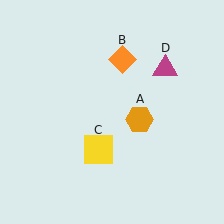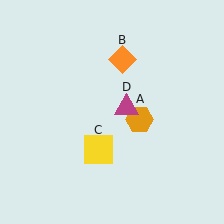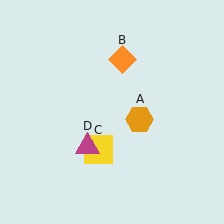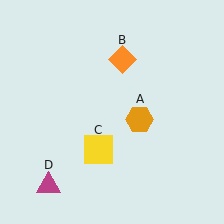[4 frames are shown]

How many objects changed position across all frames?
1 object changed position: magenta triangle (object D).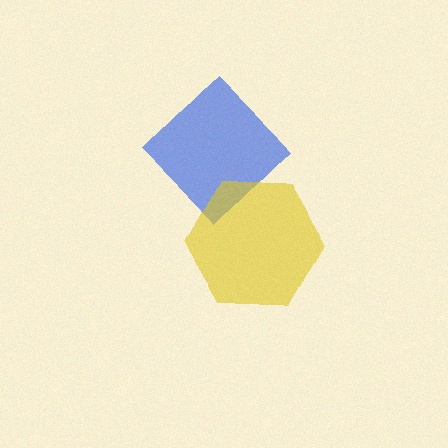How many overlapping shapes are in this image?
There are 2 overlapping shapes in the image.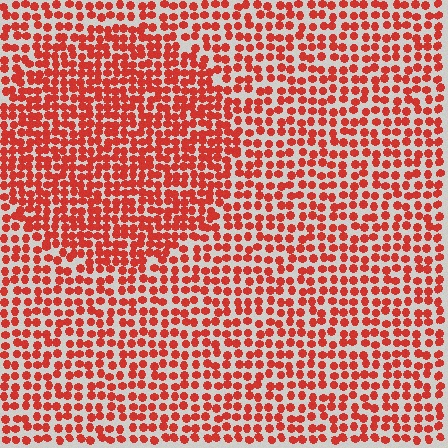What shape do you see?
I see a circle.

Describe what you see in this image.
The image contains small red elements arranged at two different densities. A circle-shaped region is visible where the elements are more densely packed than the surrounding area.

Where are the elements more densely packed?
The elements are more densely packed inside the circle boundary.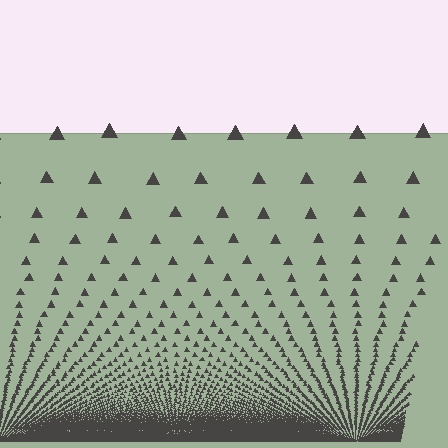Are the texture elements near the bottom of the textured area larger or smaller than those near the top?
Smaller. The gradient is inverted — elements near the bottom are smaller and denser.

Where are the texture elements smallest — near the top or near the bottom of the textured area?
Near the bottom.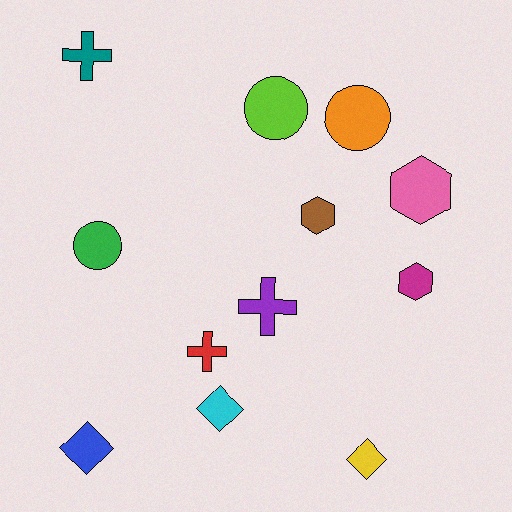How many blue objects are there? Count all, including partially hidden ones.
There is 1 blue object.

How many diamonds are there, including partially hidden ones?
There are 3 diamonds.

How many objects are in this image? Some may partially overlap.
There are 12 objects.